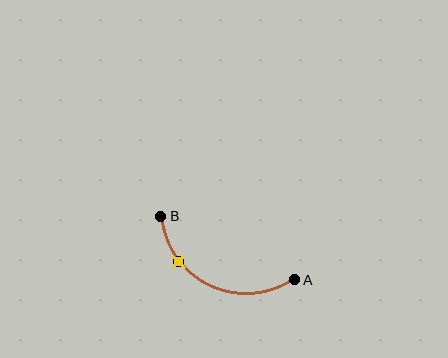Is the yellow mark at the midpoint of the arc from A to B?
No. The yellow mark lies on the arc but is closer to endpoint B. The arc midpoint would be at the point on the curve equidistant along the arc from both A and B.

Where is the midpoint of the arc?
The arc midpoint is the point on the curve farthest from the straight line joining A and B. It sits below that line.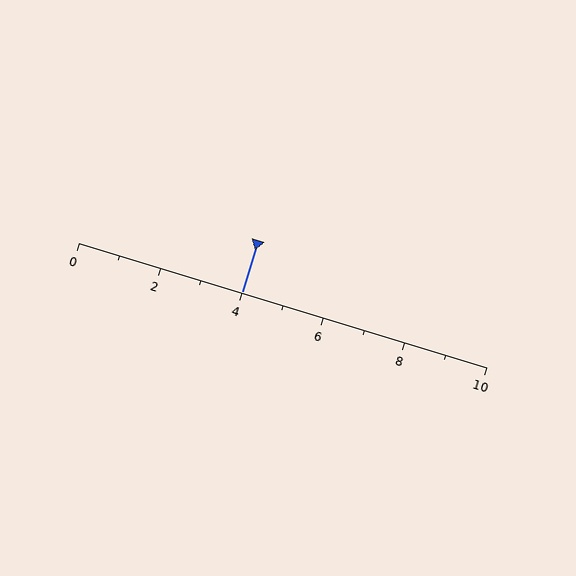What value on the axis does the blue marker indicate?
The marker indicates approximately 4.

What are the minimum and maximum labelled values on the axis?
The axis runs from 0 to 10.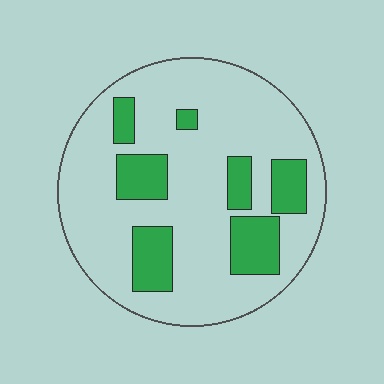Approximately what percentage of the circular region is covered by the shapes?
Approximately 25%.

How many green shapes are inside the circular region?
7.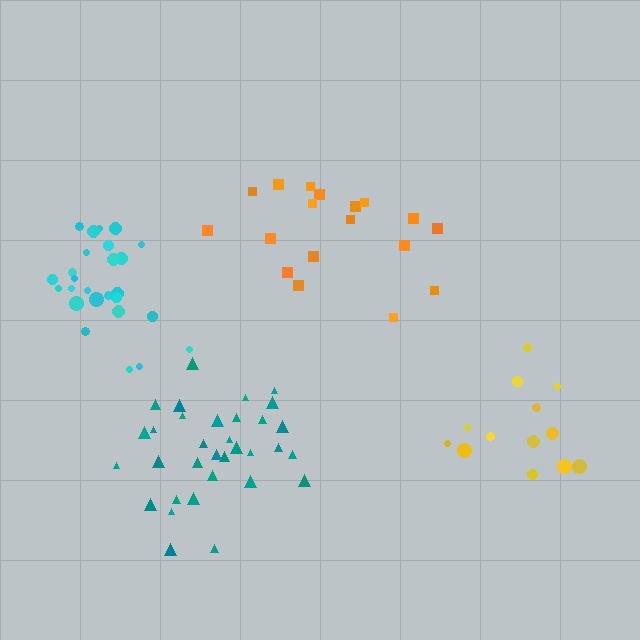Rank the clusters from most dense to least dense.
teal, cyan, yellow, orange.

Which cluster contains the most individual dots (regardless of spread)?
Teal (33).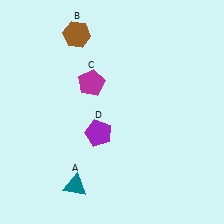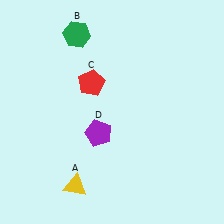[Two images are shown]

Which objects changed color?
A changed from teal to yellow. B changed from brown to green. C changed from magenta to red.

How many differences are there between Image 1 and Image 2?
There are 3 differences between the two images.